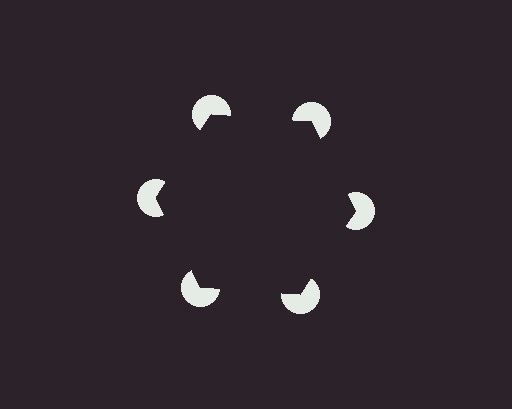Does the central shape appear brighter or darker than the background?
It typically appears slightly darker than the background, even though no actual brightness change is drawn.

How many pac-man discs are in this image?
There are 6 — one at each vertex of the illusory hexagon.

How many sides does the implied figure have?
6 sides.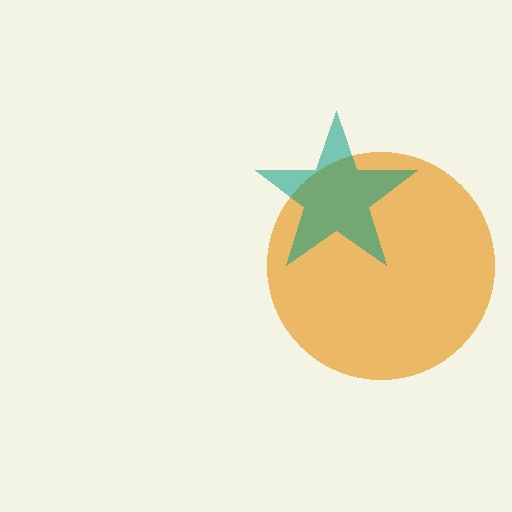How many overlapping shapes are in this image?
There are 2 overlapping shapes in the image.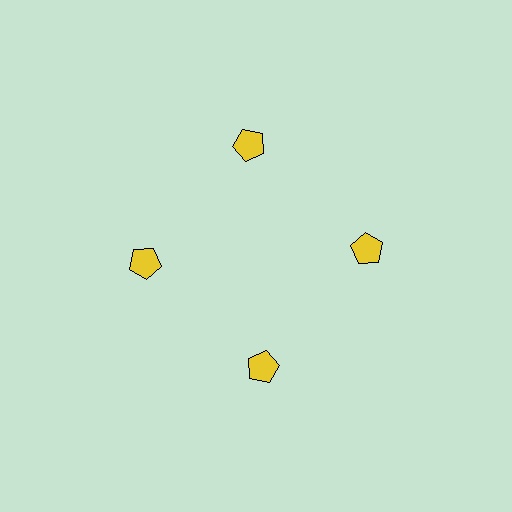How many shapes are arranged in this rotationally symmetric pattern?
There are 4 shapes, arranged in 4 groups of 1.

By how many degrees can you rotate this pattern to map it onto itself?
The pattern maps onto itself every 90 degrees of rotation.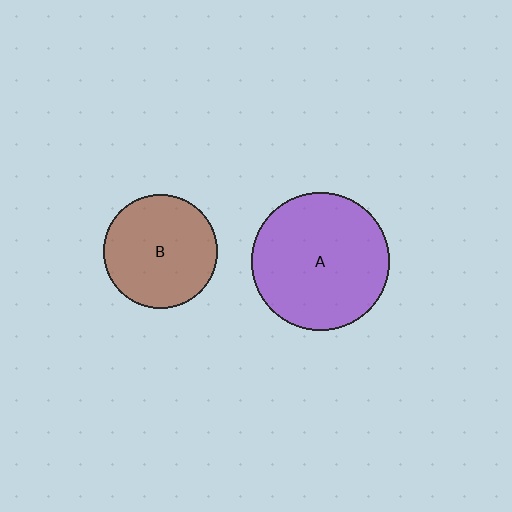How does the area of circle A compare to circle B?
Approximately 1.5 times.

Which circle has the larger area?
Circle A (purple).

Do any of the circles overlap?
No, none of the circles overlap.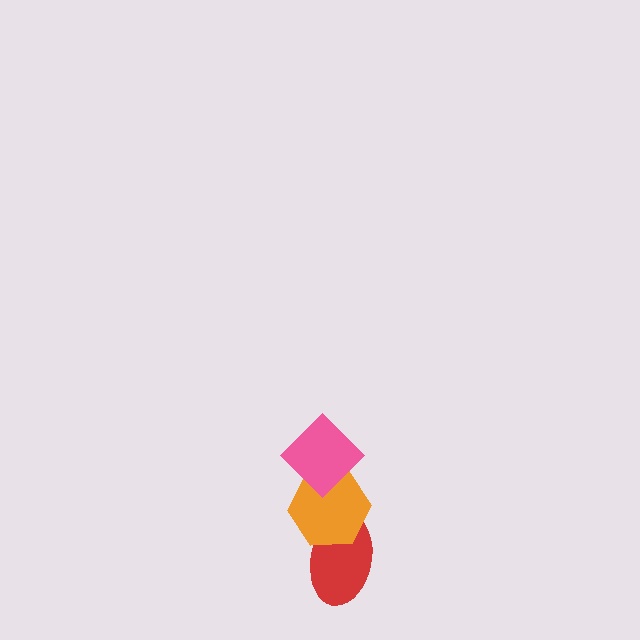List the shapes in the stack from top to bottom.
From top to bottom: the pink diamond, the orange hexagon, the red ellipse.